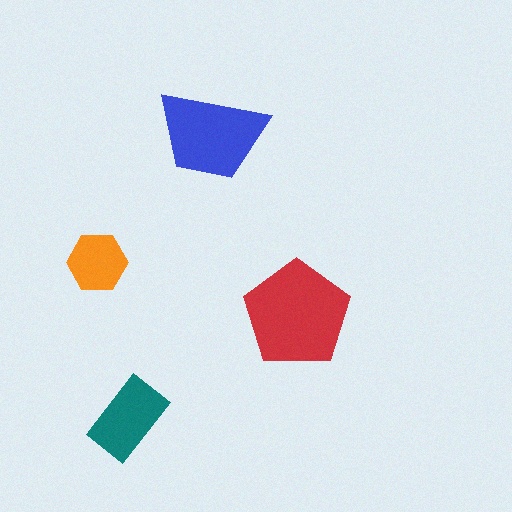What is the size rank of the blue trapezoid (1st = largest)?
2nd.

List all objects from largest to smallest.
The red pentagon, the blue trapezoid, the teal rectangle, the orange hexagon.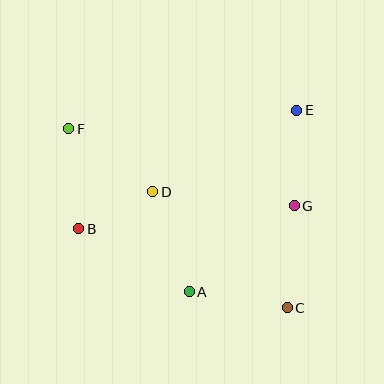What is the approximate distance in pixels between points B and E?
The distance between B and E is approximately 248 pixels.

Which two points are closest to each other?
Points B and D are closest to each other.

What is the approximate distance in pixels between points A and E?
The distance between A and E is approximately 211 pixels.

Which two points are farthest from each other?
Points C and F are farthest from each other.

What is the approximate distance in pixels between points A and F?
The distance between A and F is approximately 203 pixels.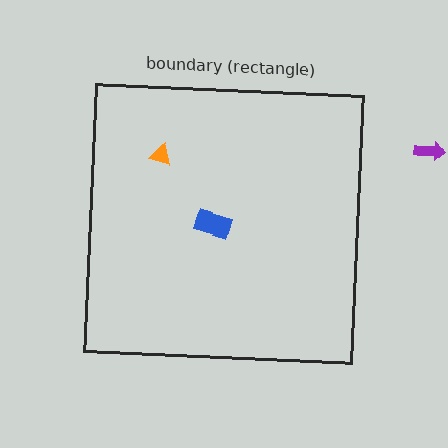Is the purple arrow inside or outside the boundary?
Outside.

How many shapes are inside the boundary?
2 inside, 1 outside.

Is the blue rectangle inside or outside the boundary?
Inside.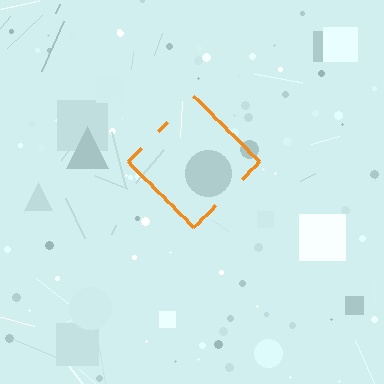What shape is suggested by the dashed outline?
The dashed outline suggests a diamond.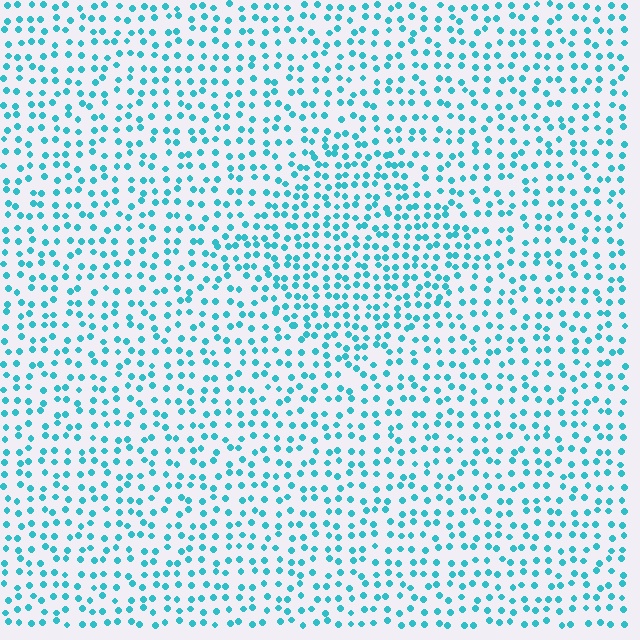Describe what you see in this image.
The image contains small cyan elements arranged at two different densities. A diamond-shaped region is visible where the elements are more densely packed than the surrounding area.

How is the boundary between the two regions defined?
The boundary is defined by a change in element density (approximately 1.5x ratio). All elements are the same color, size, and shape.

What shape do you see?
I see a diamond.